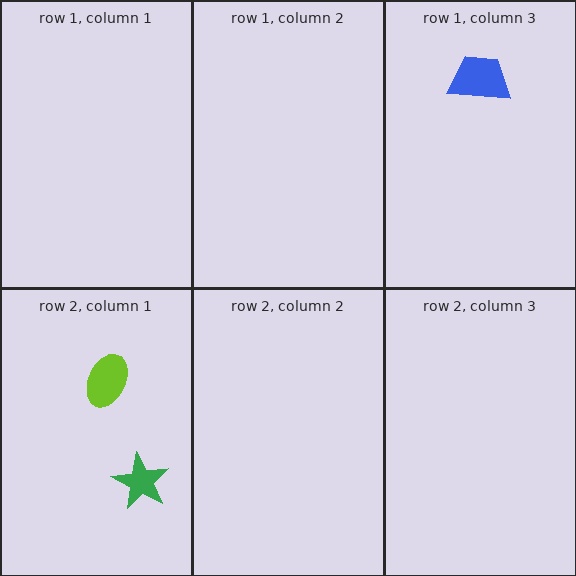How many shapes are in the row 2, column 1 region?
2.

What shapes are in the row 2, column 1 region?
The lime ellipse, the green star.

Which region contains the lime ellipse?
The row 2, column 1 region.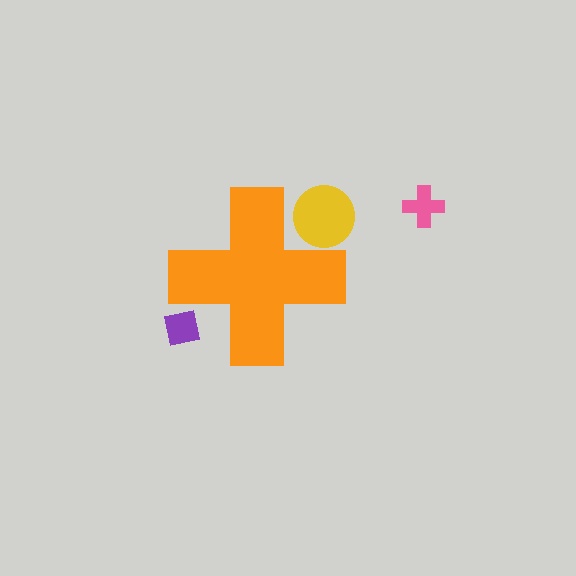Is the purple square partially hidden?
Yes, the purple square is partially hidden behind the orange cross.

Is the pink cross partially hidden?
No, the pink cross is fully visible.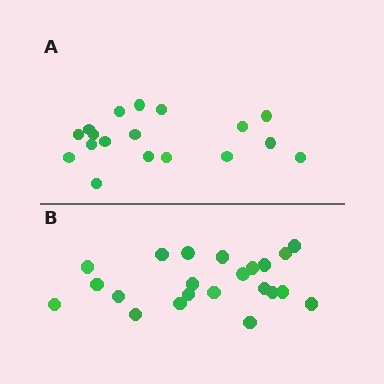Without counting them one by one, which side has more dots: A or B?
Region B (the bottom region) has more dots.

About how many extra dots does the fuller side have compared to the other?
Region B has about 4 more dots than region A.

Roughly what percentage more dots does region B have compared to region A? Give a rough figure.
About 20% more.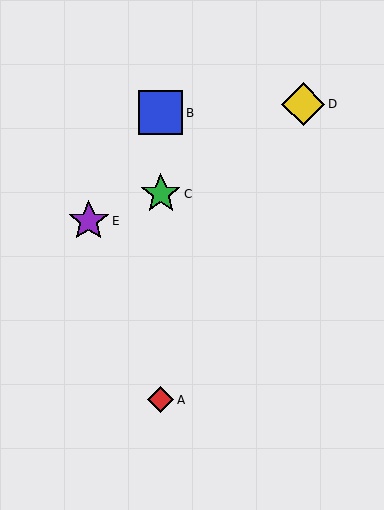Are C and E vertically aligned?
No, C is at x≈161 and E is at x≈89.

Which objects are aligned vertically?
Objects A, B, C are aligned vertically.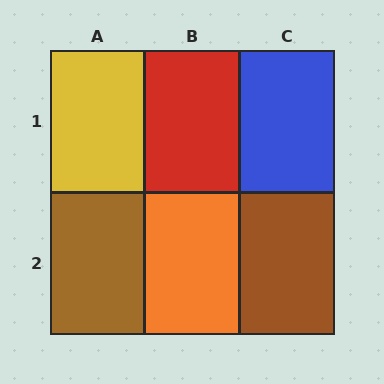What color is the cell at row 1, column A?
Yellow.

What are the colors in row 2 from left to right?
Brown, orange, brown.